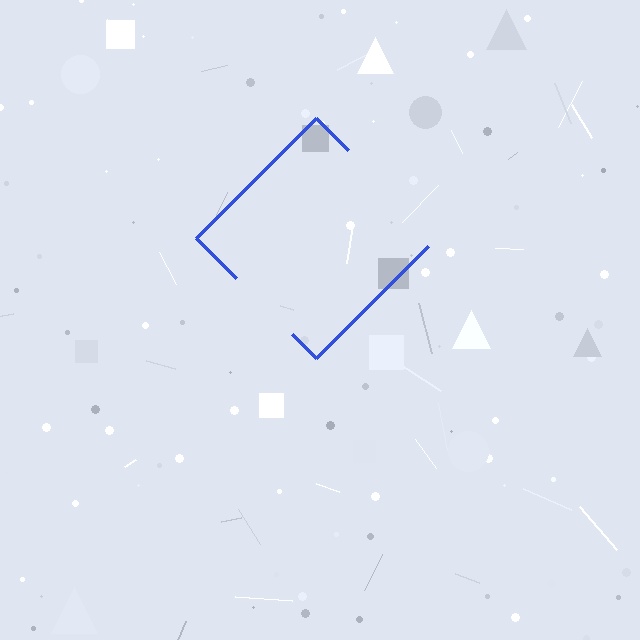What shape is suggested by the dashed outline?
The dashed outline suggests a diamond.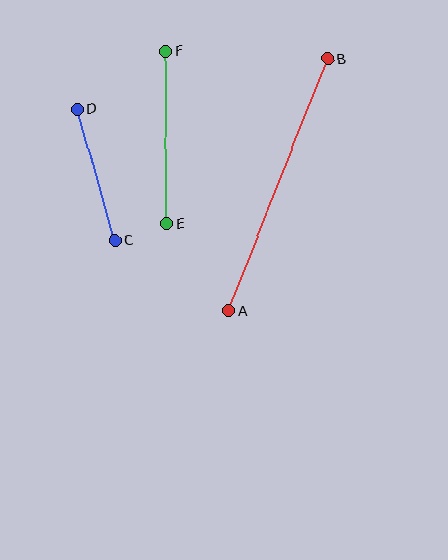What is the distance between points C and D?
The distance is approximately 137 pixels.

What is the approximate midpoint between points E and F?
The midpoint is at approximately (167, 137) pixels.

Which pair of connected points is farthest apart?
Points A and B are farthest apart.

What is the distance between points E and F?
The distance is approximately 173 pixels.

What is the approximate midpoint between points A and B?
The midpoint is at approximately (278, 185) pixels.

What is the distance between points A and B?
The distance is approximately 271 pixels.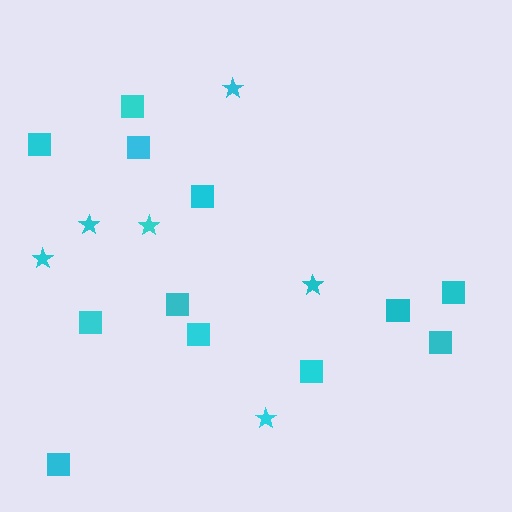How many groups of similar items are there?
There are 2 groups: one group of stars (6) and one group of squares (12).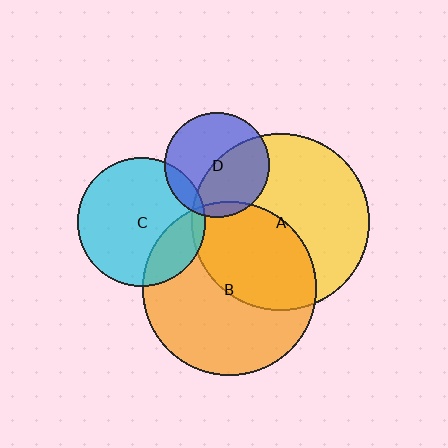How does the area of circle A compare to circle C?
Approximately 1.9 times.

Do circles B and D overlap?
Yes.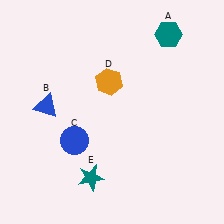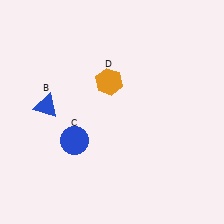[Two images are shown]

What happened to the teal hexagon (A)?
The teal hexagon (A) was removed in Image 2. It was in the top-right area of Image 1.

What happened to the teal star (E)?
The teal star (E) was removed in Image 2. It was in the bottom-left area of Image 1.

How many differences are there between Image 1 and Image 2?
There are 2 differences between the two images.